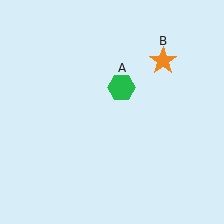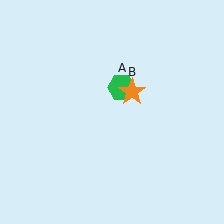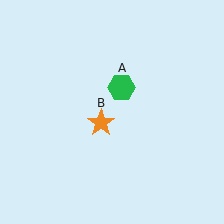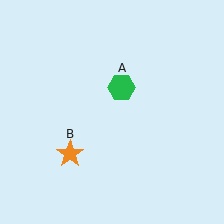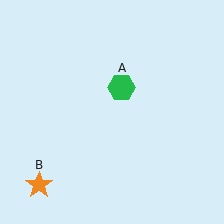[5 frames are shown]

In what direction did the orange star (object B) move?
The orange star (object B) moved down and to the left.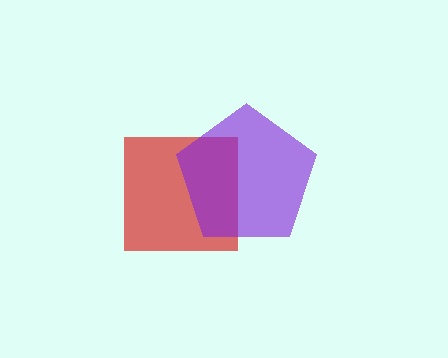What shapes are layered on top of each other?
The layered shapes are: a red square, a purple pentagon.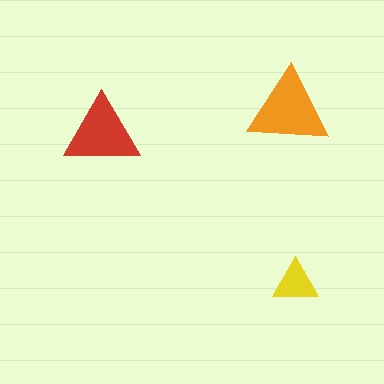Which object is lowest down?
The yellow triangle is bottommost.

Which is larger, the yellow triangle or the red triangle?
The red one.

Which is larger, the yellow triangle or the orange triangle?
The orange one.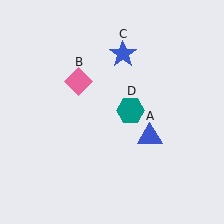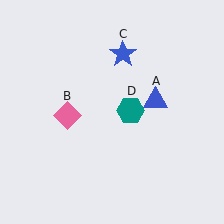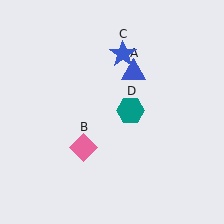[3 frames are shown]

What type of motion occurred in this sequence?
The blue triangle (object A), pink diamond (object B) rotated counterclockwise around the center of the scene.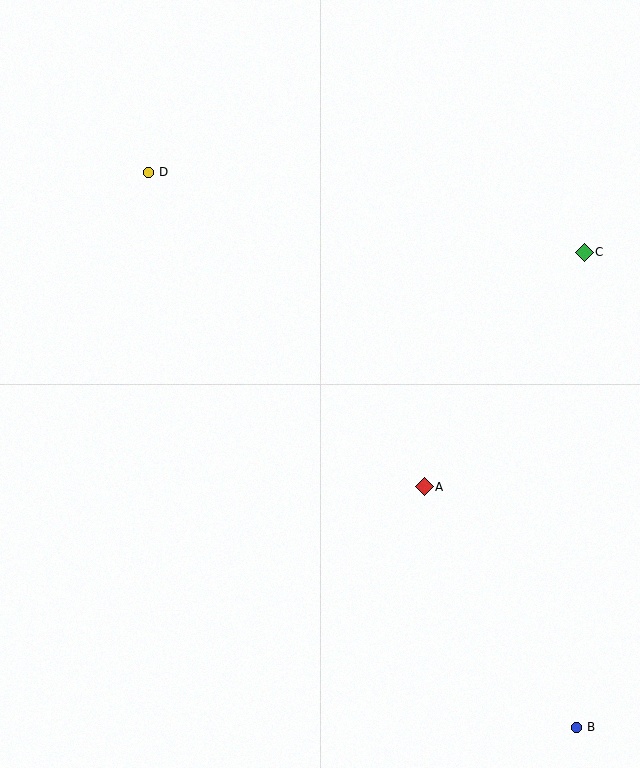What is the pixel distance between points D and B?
The distance between D and B is 701 pixels.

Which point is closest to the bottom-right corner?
Point B is closest to the bottom-right corner.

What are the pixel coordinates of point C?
Point C is at (584, 252).